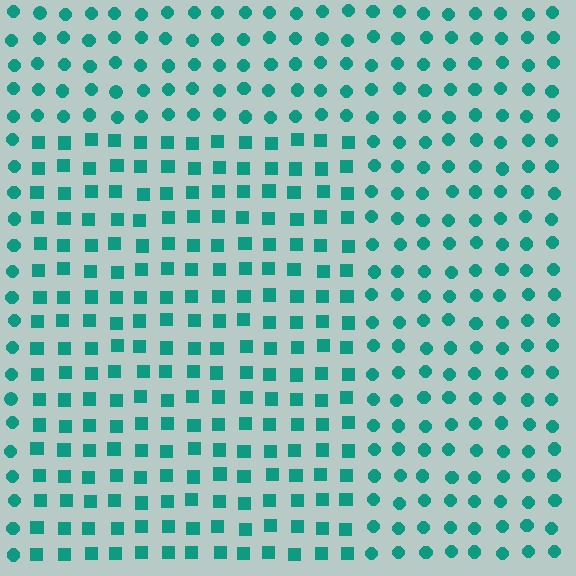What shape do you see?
I see a rectangle.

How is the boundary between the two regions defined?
The boundary is defined by a change in element shape: squares inside vs. circles outside. All elements share the same color and spacing.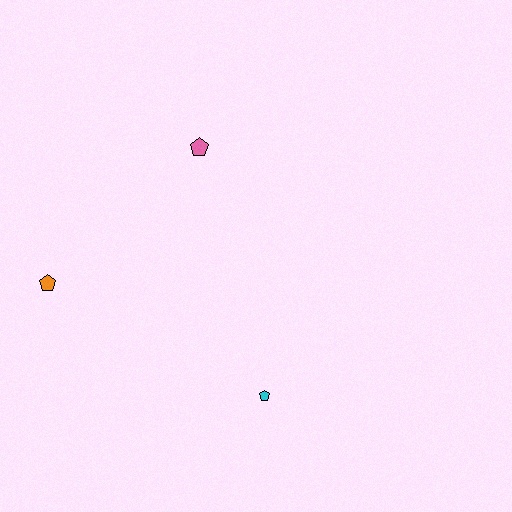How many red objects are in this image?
There are no red objects.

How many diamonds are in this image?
There are no diamonds.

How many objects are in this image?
There are 3 objects.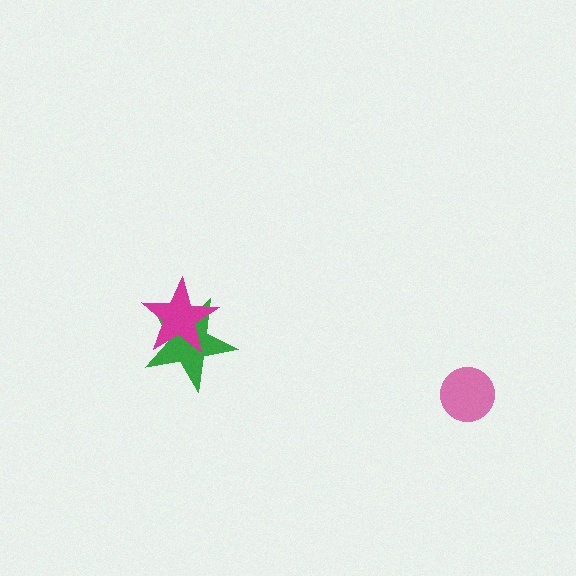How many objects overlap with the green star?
1 object overlaps with the green star.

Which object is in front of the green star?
The magenta star is in front of the green star.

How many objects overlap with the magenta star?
1 object overlaps with the magenta star.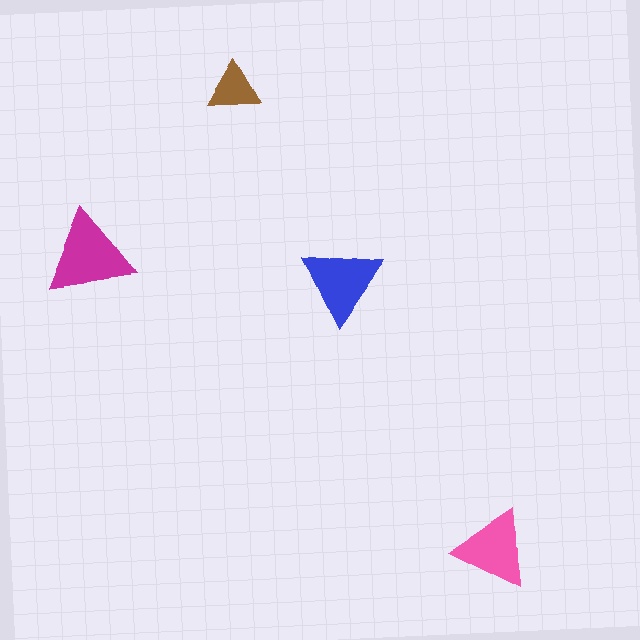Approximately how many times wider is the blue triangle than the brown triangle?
About 1.5 times wider.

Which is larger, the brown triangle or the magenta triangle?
The magenta one.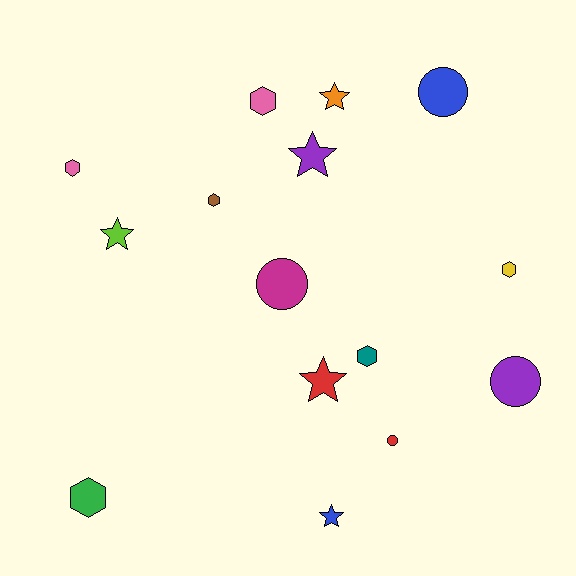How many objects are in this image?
There are 15 objects.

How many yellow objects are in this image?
There is 1 yellow object.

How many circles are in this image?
There are 4 circles.